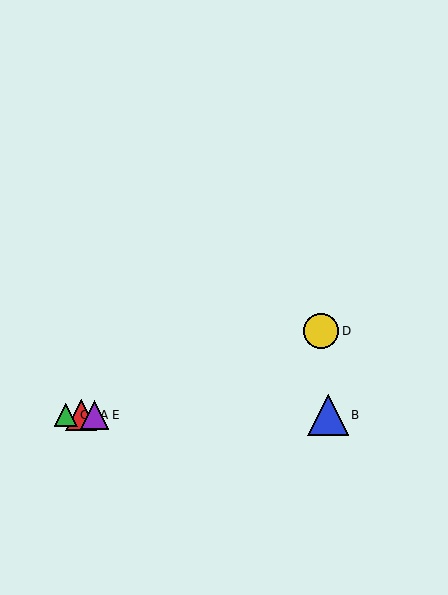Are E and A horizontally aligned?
Yes, both are at y≈415.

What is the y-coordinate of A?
Object A is at y≈415.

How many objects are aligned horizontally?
4 objects (A, B, C, E) are aligned horizontally.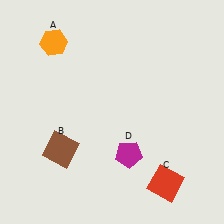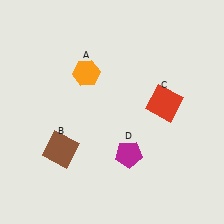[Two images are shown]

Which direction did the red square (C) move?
The red square (C) moved up.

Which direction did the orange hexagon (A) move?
The orange hexagon (A) moved right.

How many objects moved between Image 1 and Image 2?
2 objects moved between the two images.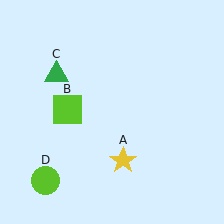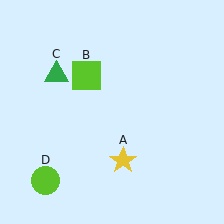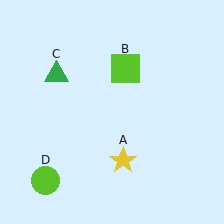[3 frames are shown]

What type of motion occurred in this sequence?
The lime square (object B) rotated clockwise around the center of the scene.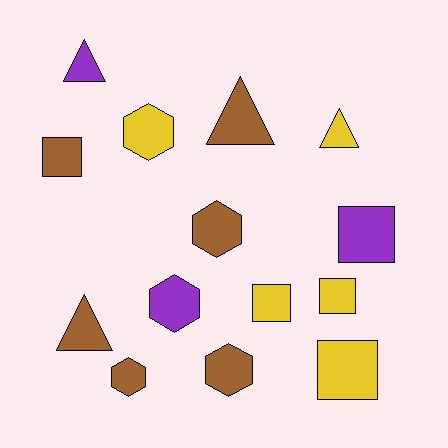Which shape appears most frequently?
Hexagon, with 5 objects.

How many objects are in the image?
There are 14 objects.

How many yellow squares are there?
There are 3 yellow squares.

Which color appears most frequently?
Brown, with 6 objects.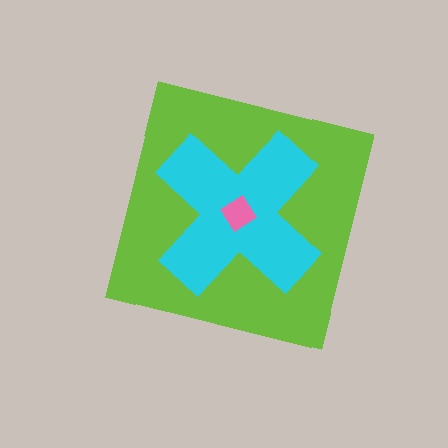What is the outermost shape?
The lime square.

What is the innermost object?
The pink diamond.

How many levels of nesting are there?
3.